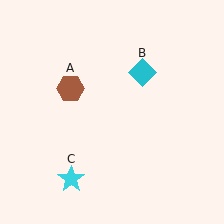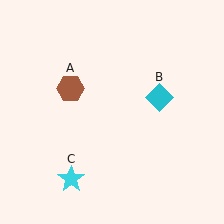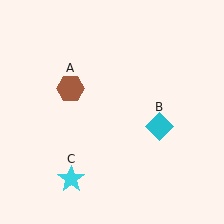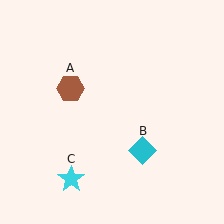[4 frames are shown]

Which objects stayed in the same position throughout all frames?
Brown hexagon (object A) and cyan star (object C) remained stationary.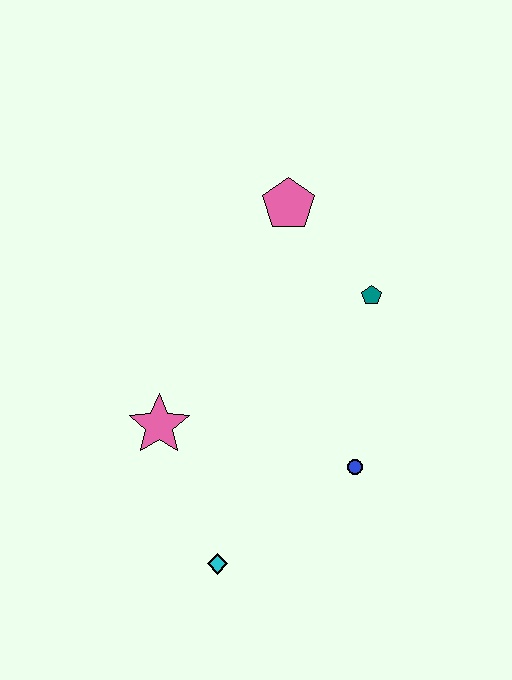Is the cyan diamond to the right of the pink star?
Yes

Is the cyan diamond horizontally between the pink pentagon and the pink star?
Yes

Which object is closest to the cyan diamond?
The pink star is closest to the cyan diamond.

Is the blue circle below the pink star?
Yes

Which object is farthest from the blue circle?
The pink pentagon is farthest from the blue circle.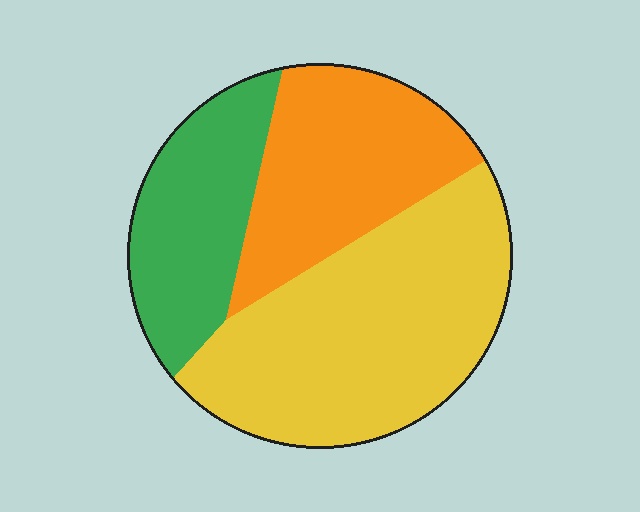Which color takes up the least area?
Green, at roughly 25%.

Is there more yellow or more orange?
Yellow.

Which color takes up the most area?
Yellow, at roughly 50%.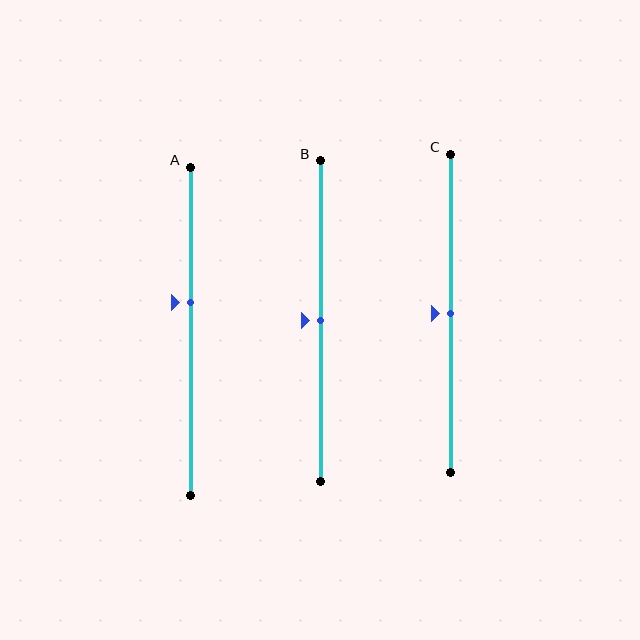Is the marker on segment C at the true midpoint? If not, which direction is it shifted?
Yes, the marker on segment C is at the true midpoint.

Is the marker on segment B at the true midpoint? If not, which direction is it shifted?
Yes, the marker on segment B is at the true midpoint.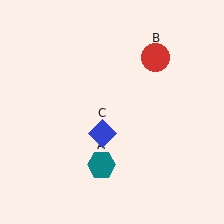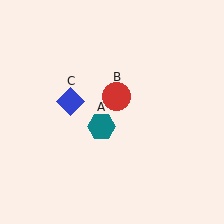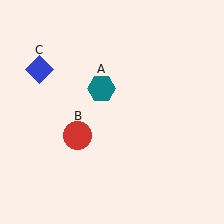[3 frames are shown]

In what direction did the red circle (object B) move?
The red circle (object B) moved down and to the left.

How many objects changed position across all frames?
3 objects changed position: teal hexagon (object A), red circle (object B), blue diamond (object C).